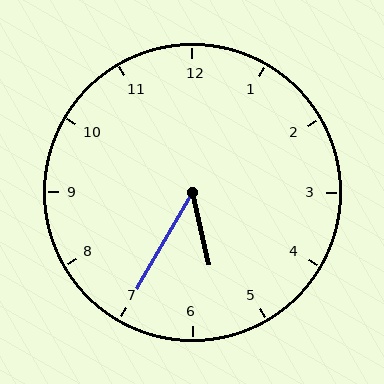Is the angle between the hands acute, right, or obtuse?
It is acute.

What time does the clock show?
5:35.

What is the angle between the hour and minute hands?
Approximately 42 degrees.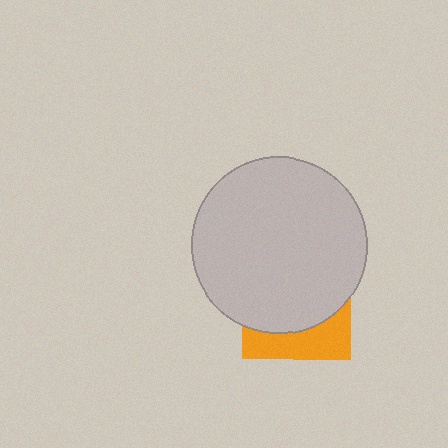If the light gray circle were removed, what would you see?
You would see the complete orange square.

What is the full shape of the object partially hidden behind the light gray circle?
The partially hidden object is an orange square.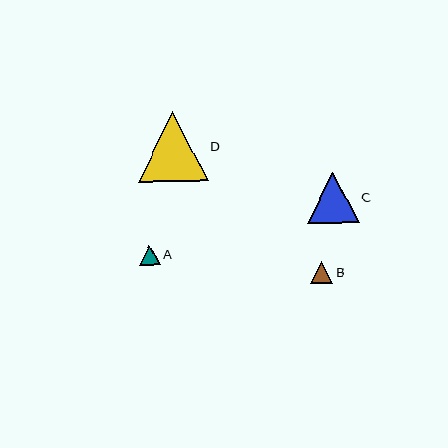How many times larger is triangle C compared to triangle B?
Triangle C is approximately 2.4 times the size of triangle B.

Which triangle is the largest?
Triangle D is the largest with a size of approximately 69 pixels.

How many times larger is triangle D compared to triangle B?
Triangle D is approximately 3.2 times the size of triangle B.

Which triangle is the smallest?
Triangle A is the smallest with a size of approximately 20 pixels.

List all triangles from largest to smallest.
From largest to smallest: D, C, B, A.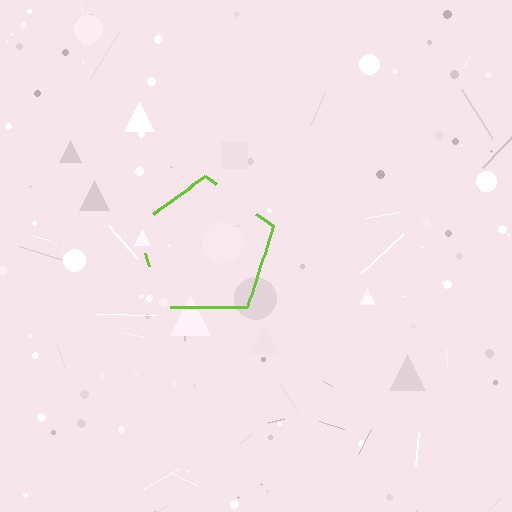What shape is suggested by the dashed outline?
The dashed outline suggests a pentagon.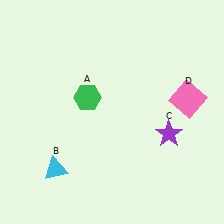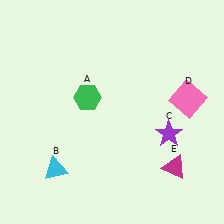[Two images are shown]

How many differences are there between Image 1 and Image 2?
There is 1 difference between the two images.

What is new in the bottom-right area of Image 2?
A magenta triangle (E) was added in the bottom-right area of Image 2.